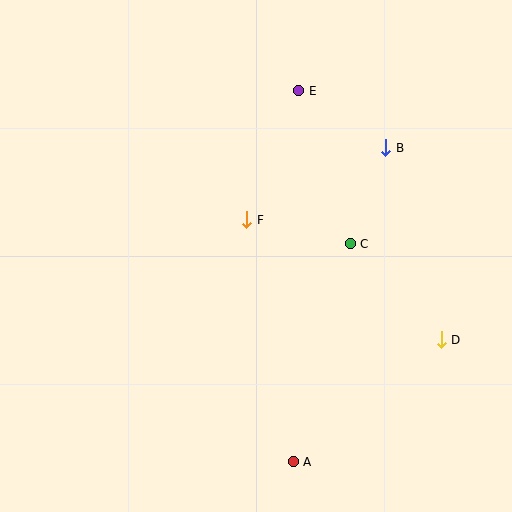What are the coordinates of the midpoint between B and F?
The midpoint between B and F is at (316, 184).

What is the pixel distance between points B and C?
The distance between B and C is 102 pixels.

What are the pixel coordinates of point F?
Point F is at (247, 220).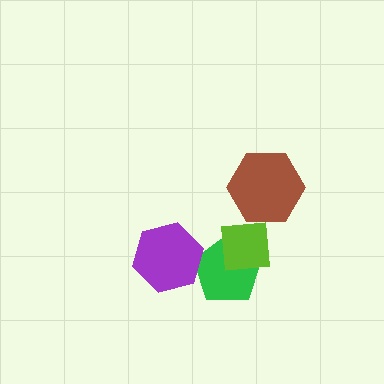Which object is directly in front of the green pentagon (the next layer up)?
The purple hexagon is directly in front of the green pentagon.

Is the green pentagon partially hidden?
Yes, it is partially covered by another shape.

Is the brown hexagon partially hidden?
Yes, it is partially covered by another shape.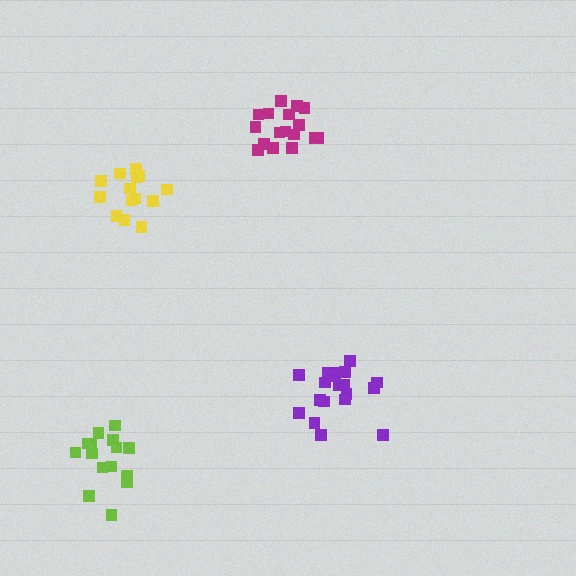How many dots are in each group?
Group 1: 14 dots, Group 2: 15 dots, Group 3: 19 dots, Group 4: 17 dots (65 total).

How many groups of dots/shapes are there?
There are 4 groups.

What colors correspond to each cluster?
The clusters are colored: yellow, lime, purple, magenta.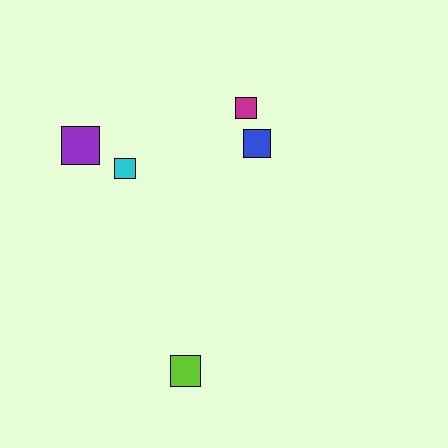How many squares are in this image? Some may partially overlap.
There are 5 squares.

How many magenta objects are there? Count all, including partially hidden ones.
There is 1 magenta object.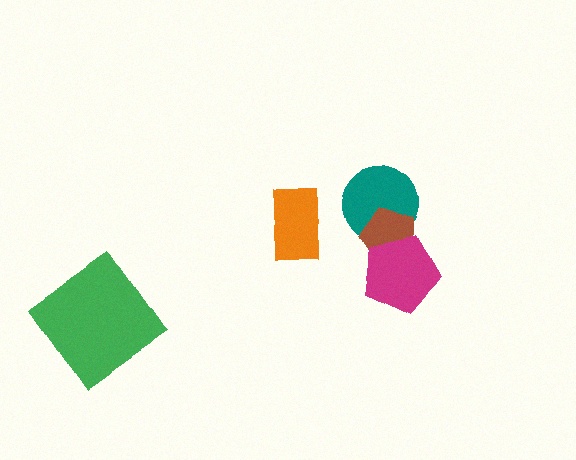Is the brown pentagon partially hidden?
Yes, it is partially covered by another shape.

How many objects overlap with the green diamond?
0 objects overlap with the green diamond.